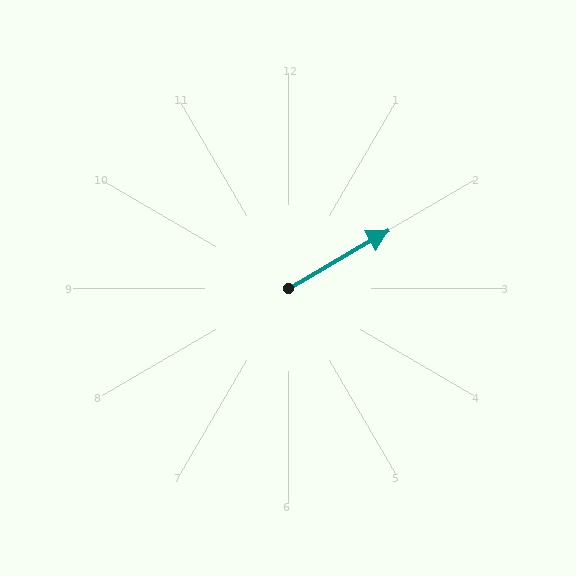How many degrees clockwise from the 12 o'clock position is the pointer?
Approximately 60 degrees.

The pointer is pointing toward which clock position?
Roughly 2 o'clock.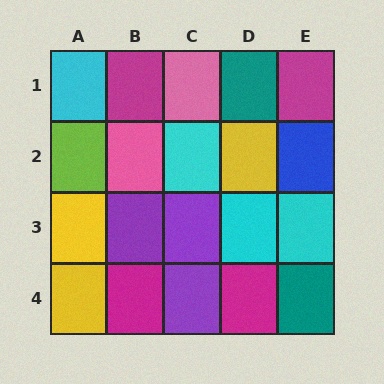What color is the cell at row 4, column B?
Magenta.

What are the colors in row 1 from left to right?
Cyan, magenta, pink, teal, magenta.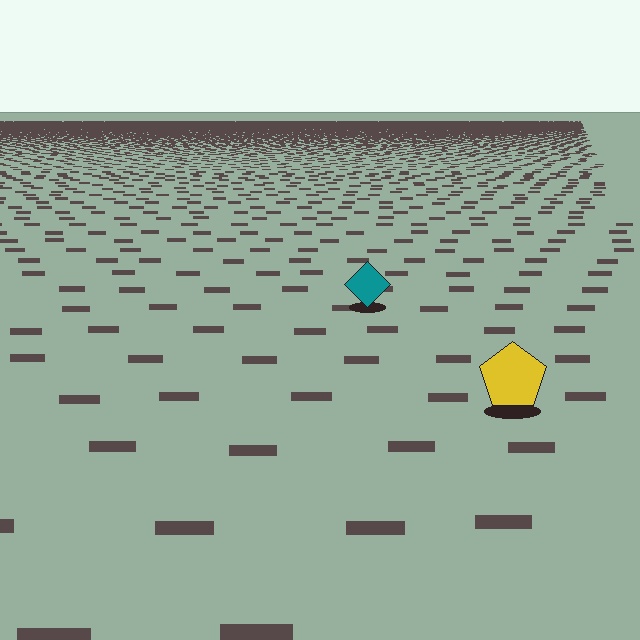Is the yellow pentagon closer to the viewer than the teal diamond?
Yes. The yellow pentagon is closer — you can tell from the texture gradient: the ground texture is coarser near it.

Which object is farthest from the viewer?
The teal diamond is farthest from the viewer. It appears smaller and the ground texture around it is denser.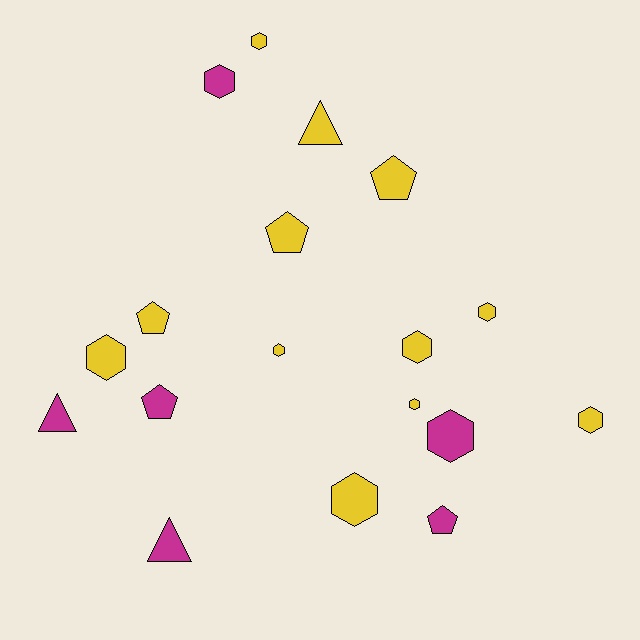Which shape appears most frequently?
Hexagon, with 10 objects.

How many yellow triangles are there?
There is 1 yellow triangle.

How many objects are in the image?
There are 18 objects.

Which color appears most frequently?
Yellow, with 12 objects.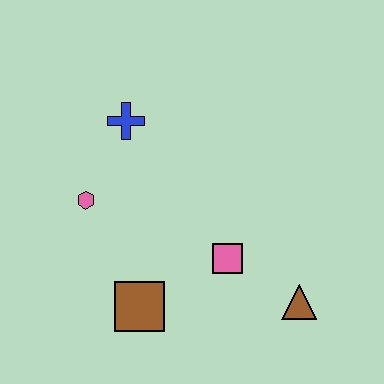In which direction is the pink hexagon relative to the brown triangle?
The pink hexagon is to the left of the brown triangle.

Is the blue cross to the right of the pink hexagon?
Yes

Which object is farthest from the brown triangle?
The blue cross is farthest from the brown triangle.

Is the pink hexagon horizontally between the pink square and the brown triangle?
No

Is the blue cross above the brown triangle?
Yes